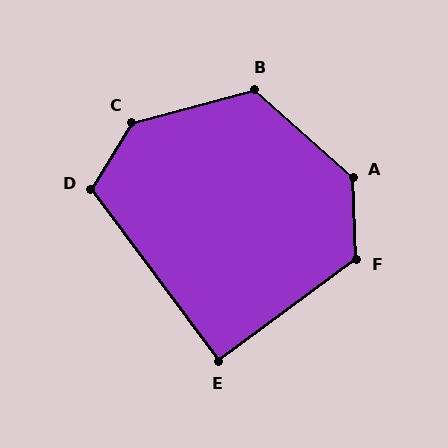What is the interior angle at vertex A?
Approximately 134 degrees (obtuse).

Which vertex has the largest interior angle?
C, at approximately 136 degrees.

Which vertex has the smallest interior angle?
E, at approximately 90 degrees.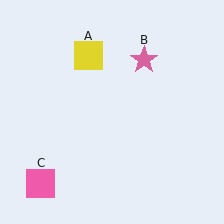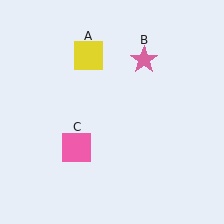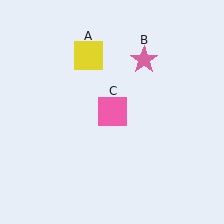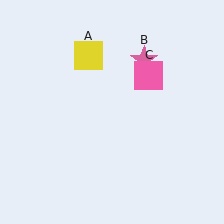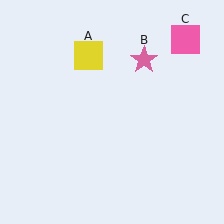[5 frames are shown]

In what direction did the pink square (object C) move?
The pink square (object C) moved up and to the right.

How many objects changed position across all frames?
1 object changed position: pink square (object C).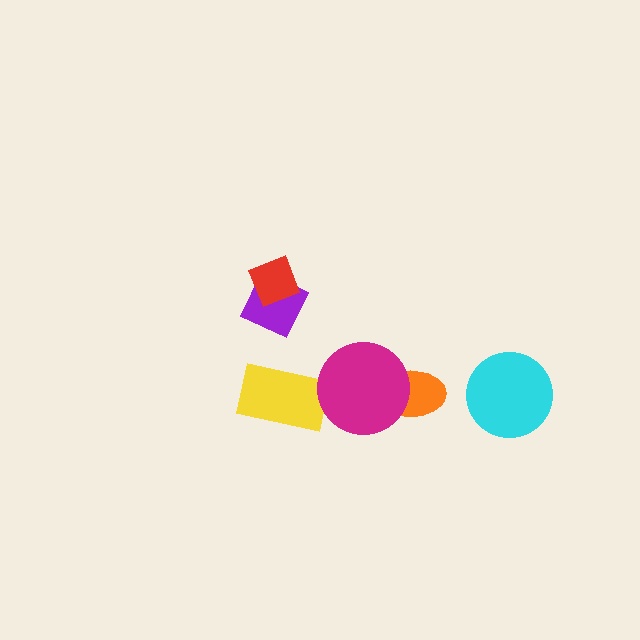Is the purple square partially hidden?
Yes, it is partially covered by another shape.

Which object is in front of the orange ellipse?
The magenta circle is in front of the orange ellipse.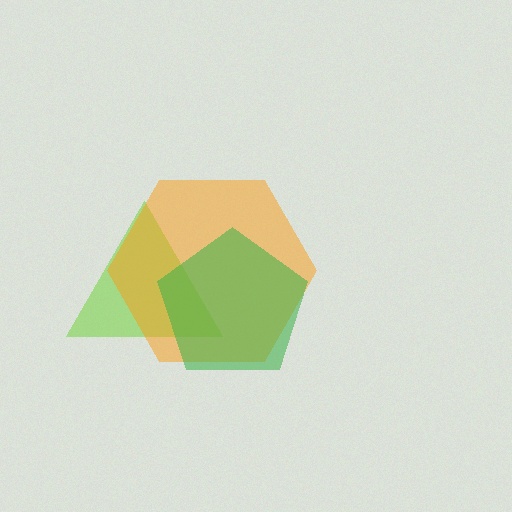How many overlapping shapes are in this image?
There are 3 overlapping shapes in the image.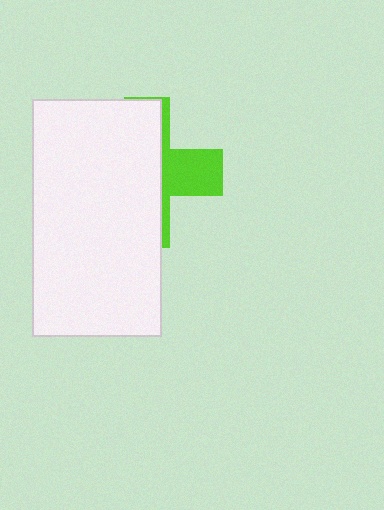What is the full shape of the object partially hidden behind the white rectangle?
The partially hidden object is a lime cross.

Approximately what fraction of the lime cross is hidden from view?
Roughly 68% of the lime cross is hidden behind the white rectangle.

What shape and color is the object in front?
The object in front is a white rectangle.